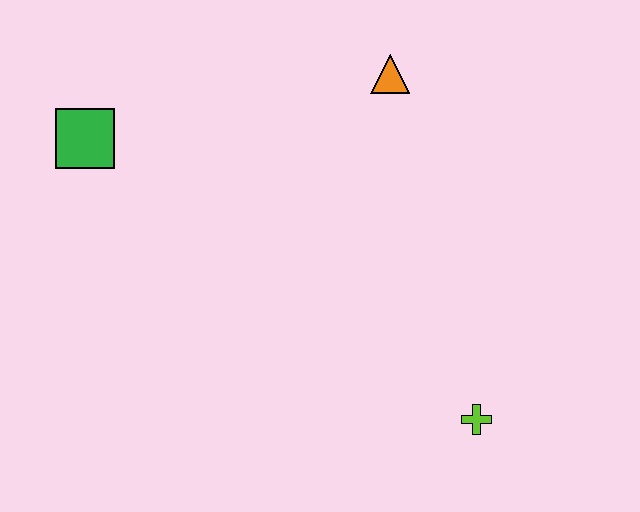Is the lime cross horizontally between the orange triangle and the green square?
No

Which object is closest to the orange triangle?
The green square is closest to the orange triangle.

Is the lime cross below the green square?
Yes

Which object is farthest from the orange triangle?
The lime cross is farthest from the orange triangle.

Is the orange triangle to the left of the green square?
No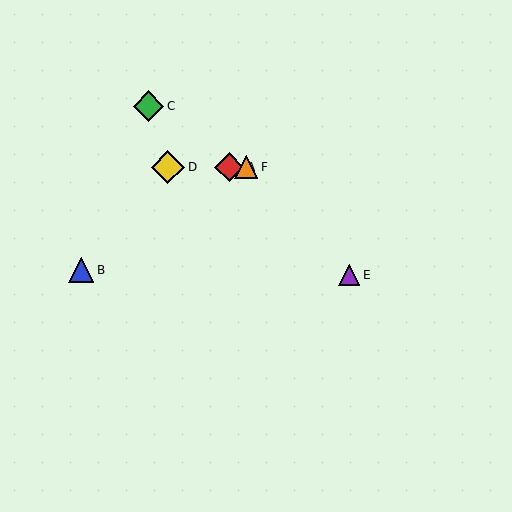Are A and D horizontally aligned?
Yes, both are at y≈167.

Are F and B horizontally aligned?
No, F is at y≈167 and B is at y≈270.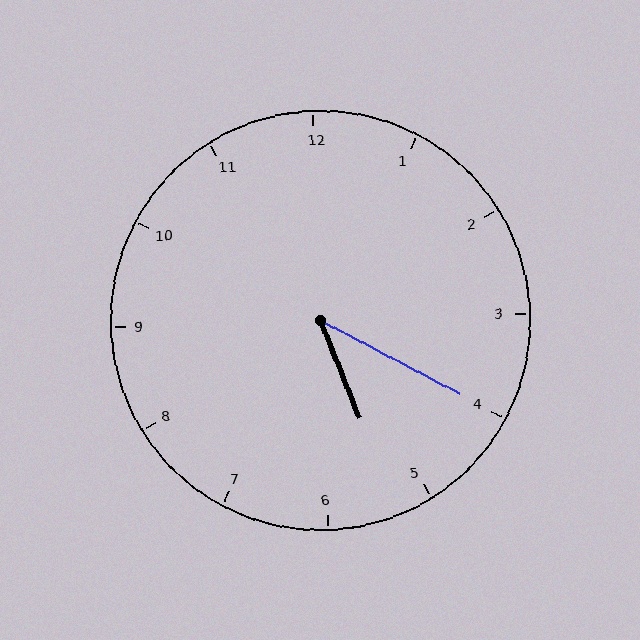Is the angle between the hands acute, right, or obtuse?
It is acute.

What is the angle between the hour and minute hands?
Approximately 40 degrees.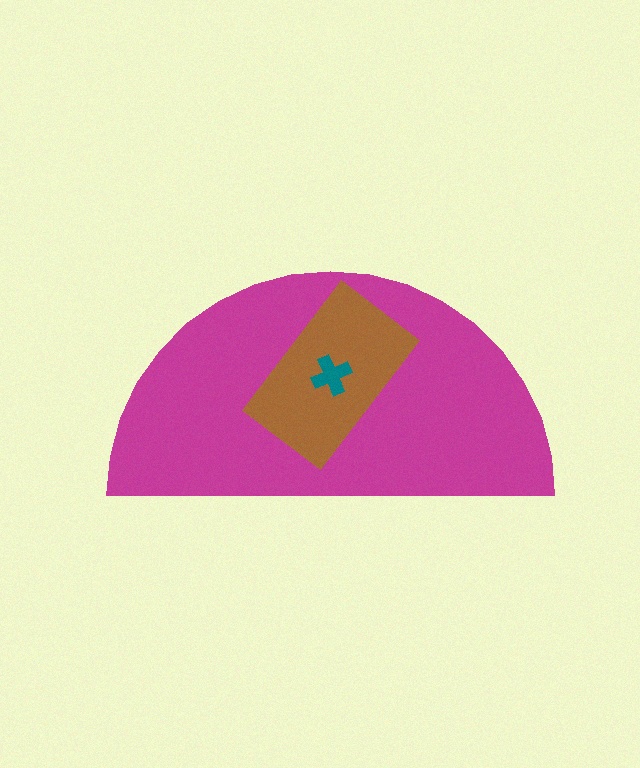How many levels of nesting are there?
3.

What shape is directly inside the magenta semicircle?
The brown rectangle.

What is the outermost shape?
The magenta semicircle.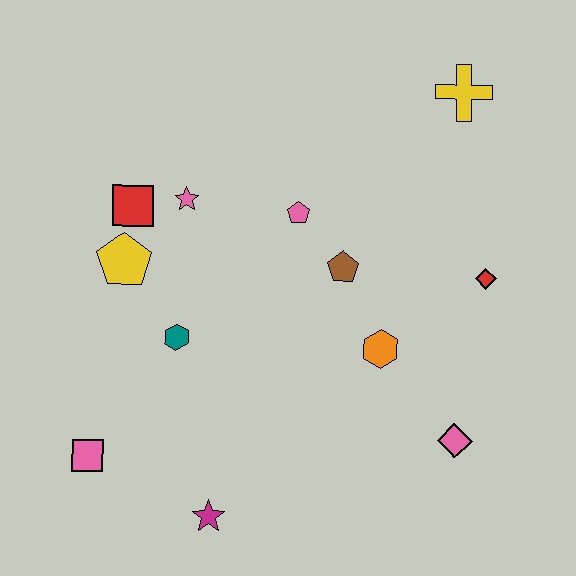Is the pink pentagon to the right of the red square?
Yes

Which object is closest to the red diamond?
The orange hexagon is closest to the red diamond.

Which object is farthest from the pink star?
The pink diamond is farthest from the pink star.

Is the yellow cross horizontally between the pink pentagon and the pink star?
No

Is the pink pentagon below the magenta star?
No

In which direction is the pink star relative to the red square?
The pink star is to the right of the red square.